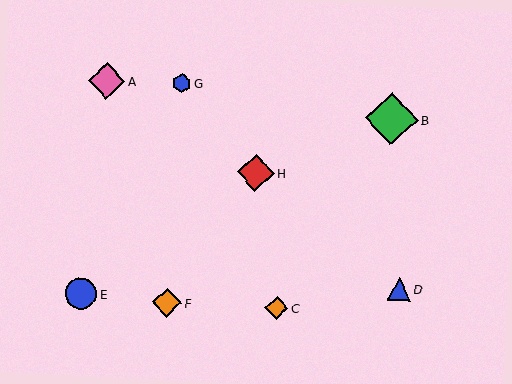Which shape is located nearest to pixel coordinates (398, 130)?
The green diamond (labeled B) at (392, 119) is nearest to that location.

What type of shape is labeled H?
Shape H is a red diamond.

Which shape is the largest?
The green diamond (labeled B) is the largest.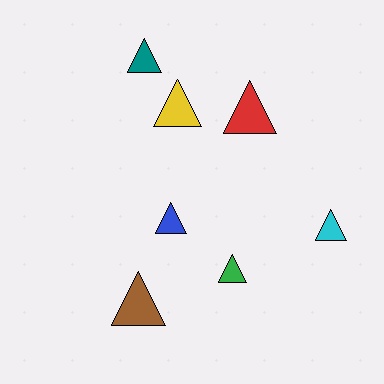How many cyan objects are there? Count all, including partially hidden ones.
There is 1 cyan object.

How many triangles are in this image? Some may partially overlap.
There are 7 triangles.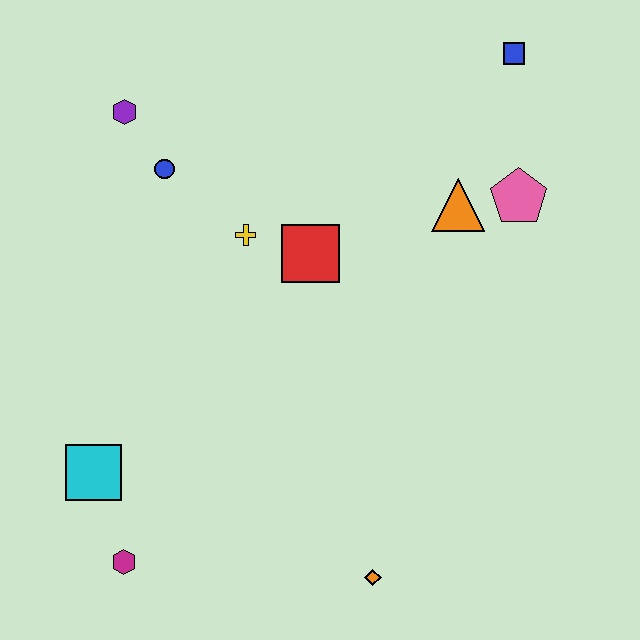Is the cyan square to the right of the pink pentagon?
No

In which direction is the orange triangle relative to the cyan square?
The orange triangle is to the right of the cyan square.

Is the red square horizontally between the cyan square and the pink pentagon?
Yes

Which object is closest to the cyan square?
The magenta hexagon is closest to the cyan square.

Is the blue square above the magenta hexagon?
Yes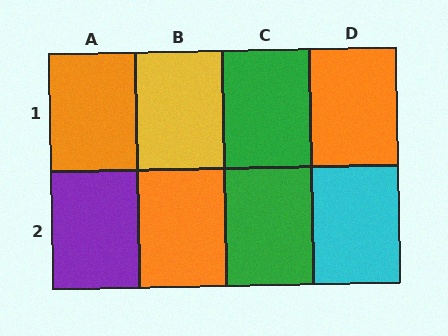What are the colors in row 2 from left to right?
Purple, orange, green, cyan.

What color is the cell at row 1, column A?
Orange.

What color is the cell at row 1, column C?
Green.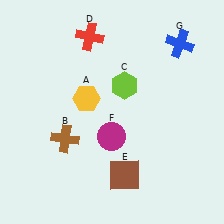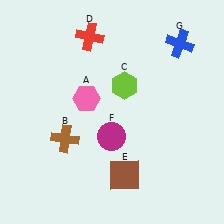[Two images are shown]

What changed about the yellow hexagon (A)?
In Image 1, A is yellow. In Image 2, it changed to pink.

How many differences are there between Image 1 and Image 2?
There is 1 difference between the two images.